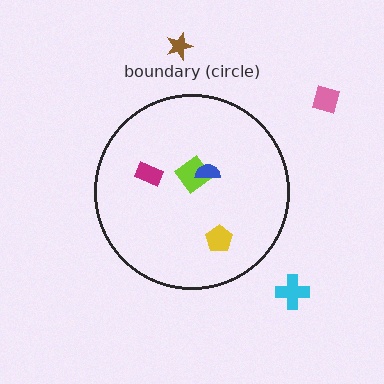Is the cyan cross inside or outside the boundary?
Outside.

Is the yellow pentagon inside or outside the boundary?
Inside.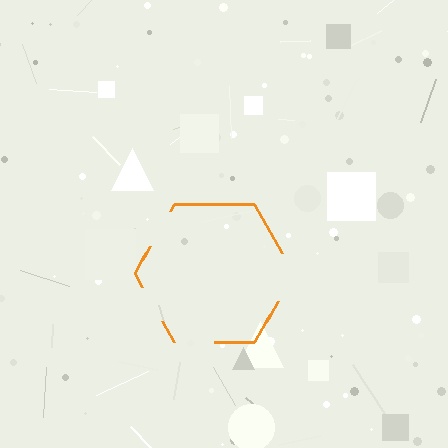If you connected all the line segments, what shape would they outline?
They would outline a hexagon.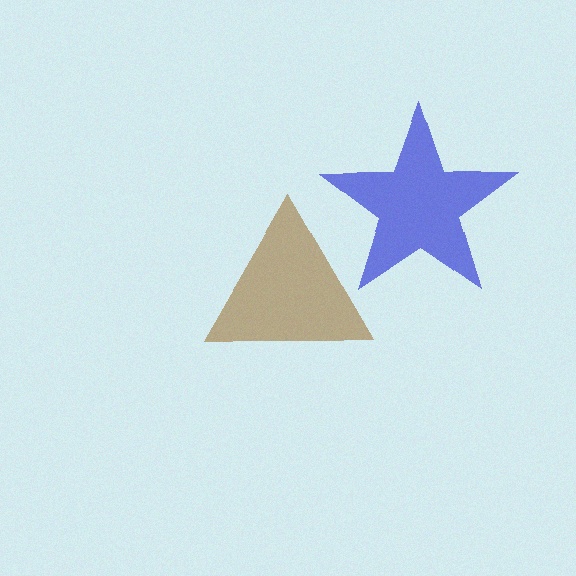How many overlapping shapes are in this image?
There are 2 overlapping shapes in the image.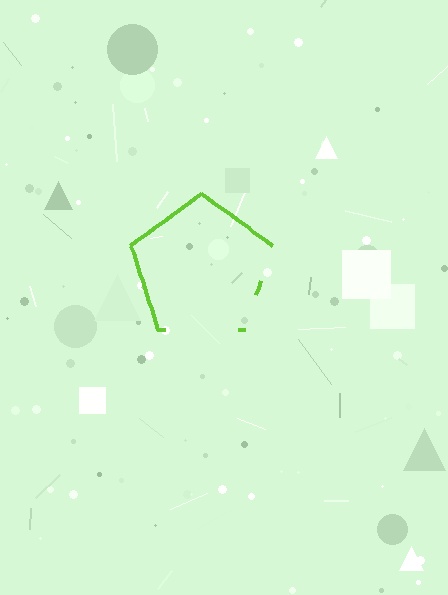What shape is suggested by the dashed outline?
The dashed outline suggests a pentagon.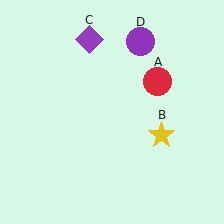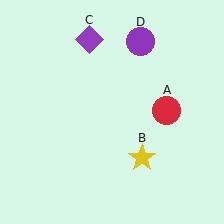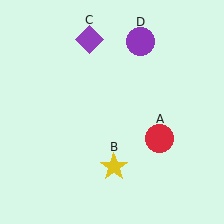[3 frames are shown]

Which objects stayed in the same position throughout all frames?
Purple diamond (object C) and purple circle (object D) remained stationary.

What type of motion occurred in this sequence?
The red circle (object A), yellow star (object B) rotated clockwise around the center of the scene.